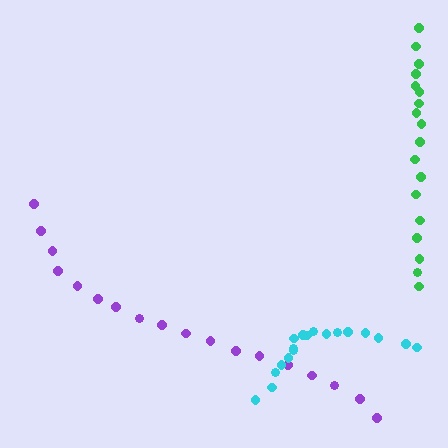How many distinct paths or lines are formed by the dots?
There are 3 distinct paths.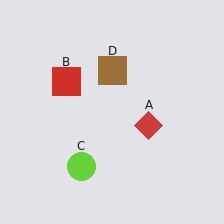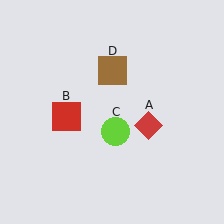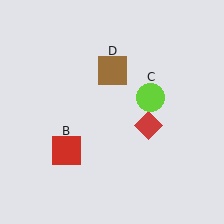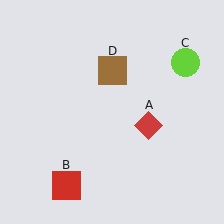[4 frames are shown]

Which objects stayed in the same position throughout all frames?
Red diamond (object A) and brown square (object D) remained stationary.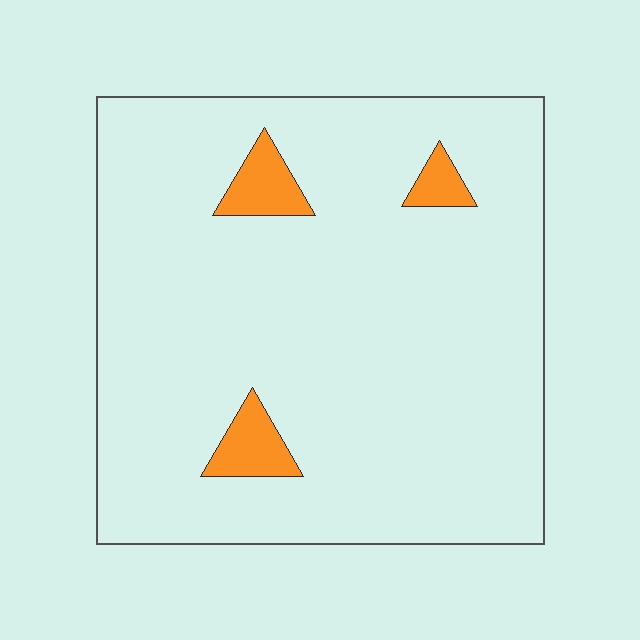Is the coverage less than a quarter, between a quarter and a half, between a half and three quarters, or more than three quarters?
Less than a quarter.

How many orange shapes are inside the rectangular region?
3.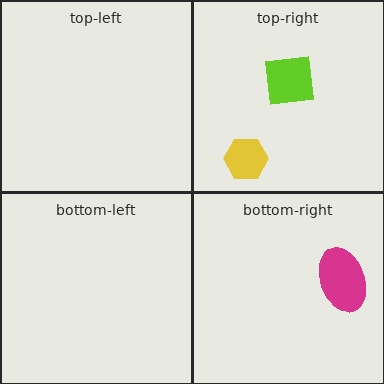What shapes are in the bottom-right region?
The magenta ellipse.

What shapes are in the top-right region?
The lime square, the yellow hexagon.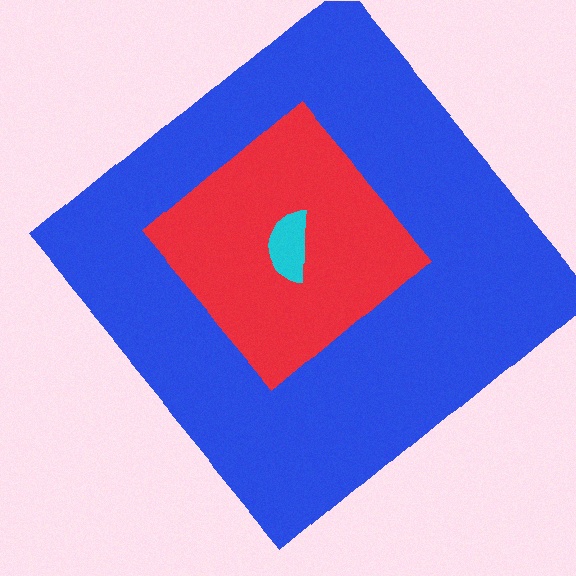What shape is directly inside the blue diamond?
The red diamond.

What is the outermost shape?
The blue diamond.